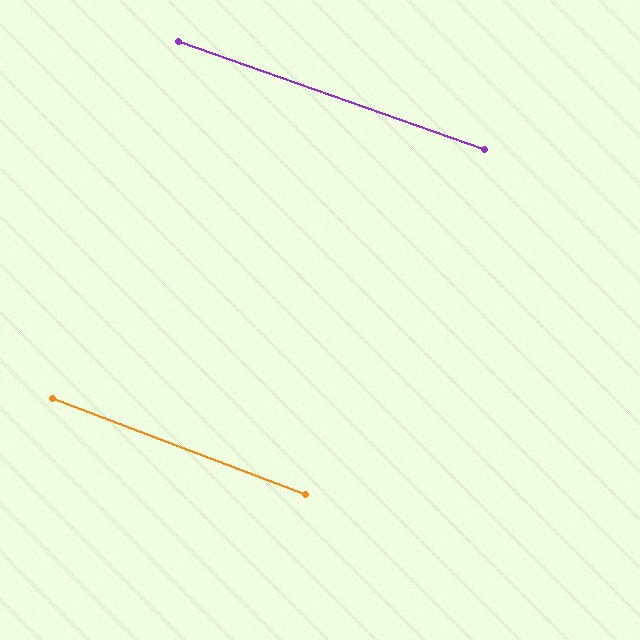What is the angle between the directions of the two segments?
Approximately 1 degree.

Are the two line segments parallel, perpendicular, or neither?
Parallel — their directions differ by only 1.3°.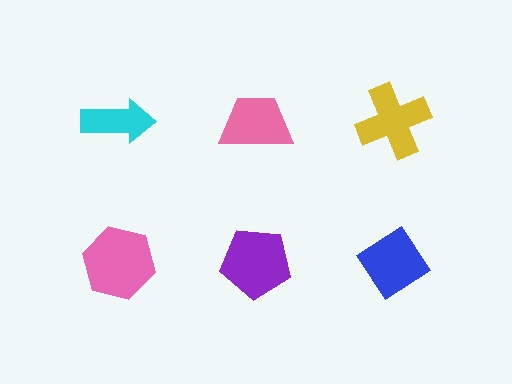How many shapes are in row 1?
3 shapes.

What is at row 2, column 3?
A blue diamond.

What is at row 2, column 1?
A pink hexagon.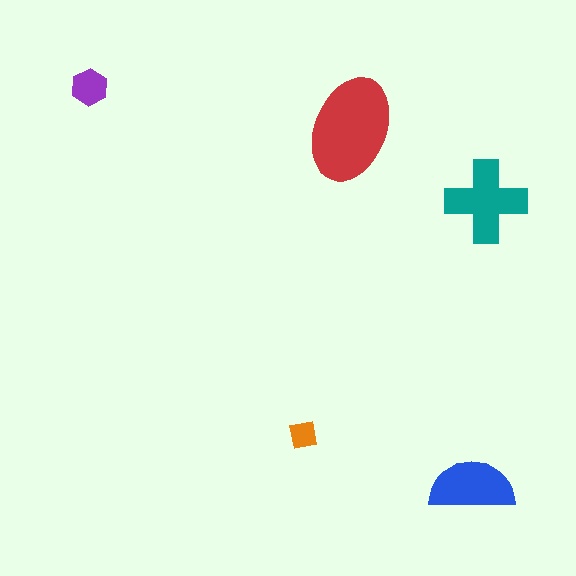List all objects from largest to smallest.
The red ellipse, the teal cross, the blue semicircle, the purple hexagon, the orange square.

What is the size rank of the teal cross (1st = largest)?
2nd.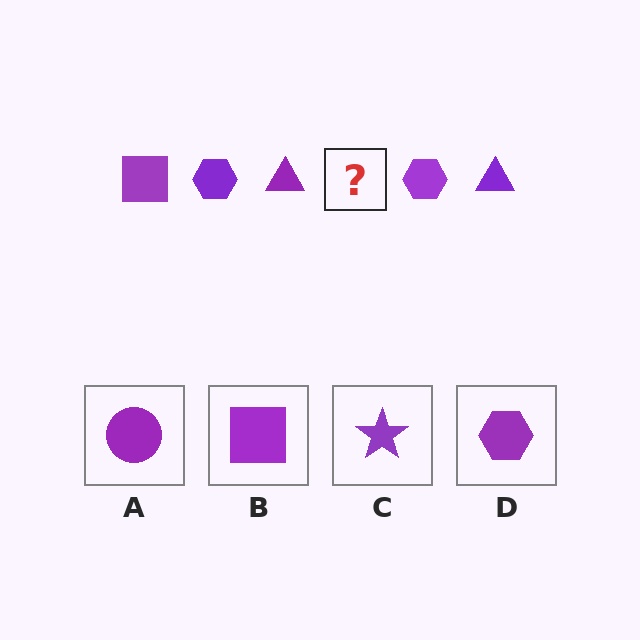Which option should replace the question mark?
Option B.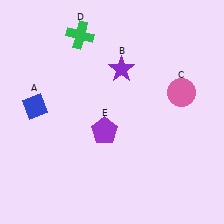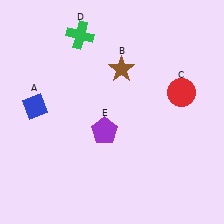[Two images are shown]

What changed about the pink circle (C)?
In Image 1, C is pink. In Image 2, it changed to red.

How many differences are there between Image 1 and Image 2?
There are 2 differences between the two images.